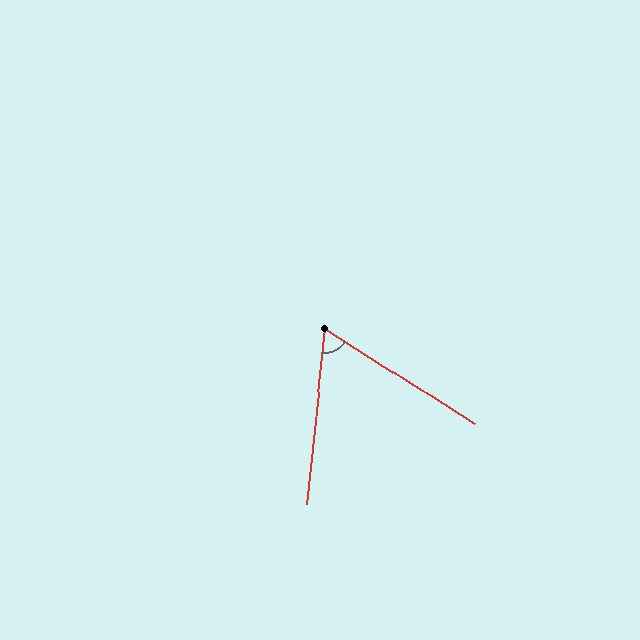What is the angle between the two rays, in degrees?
Approximately 63 degrees.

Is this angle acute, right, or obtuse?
It is acute.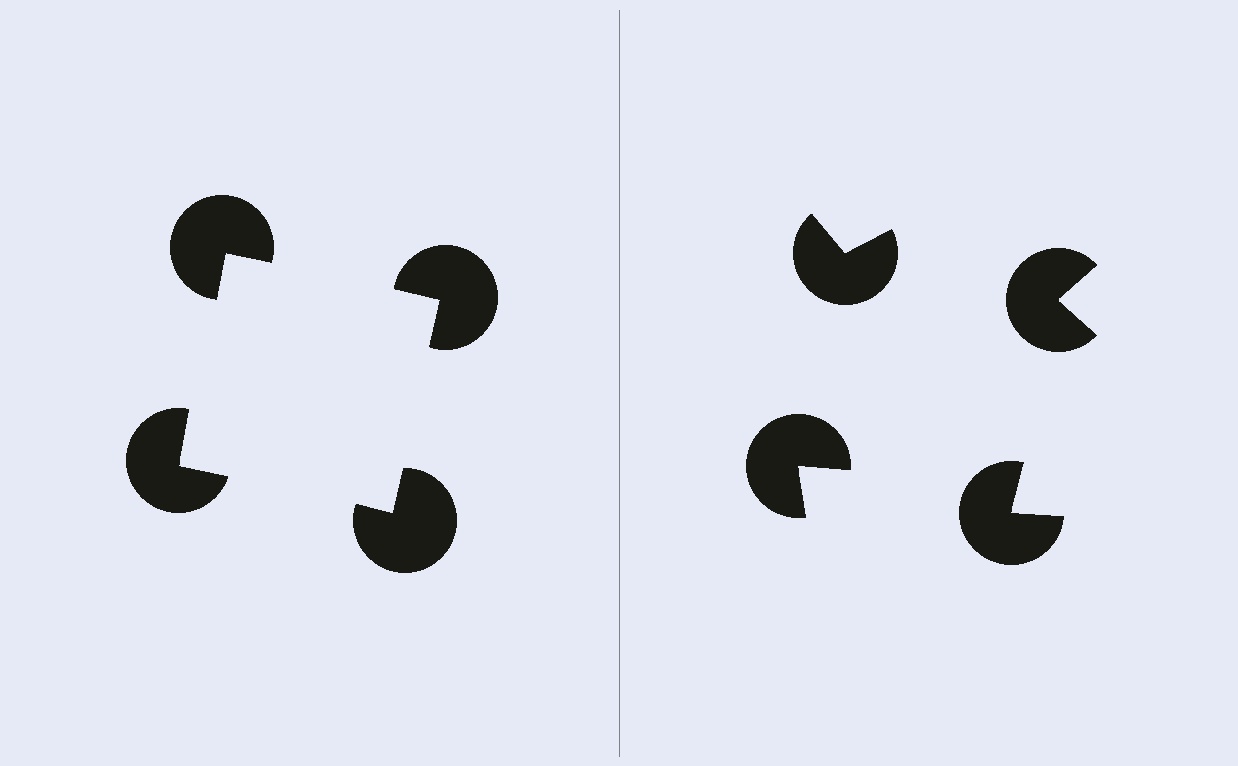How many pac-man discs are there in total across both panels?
8 — 4 on each side.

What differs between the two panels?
The pac-man discs are positioned identically on both sides; only the wedge orientations differ. On the left they align to a square; on the right they are misaligned.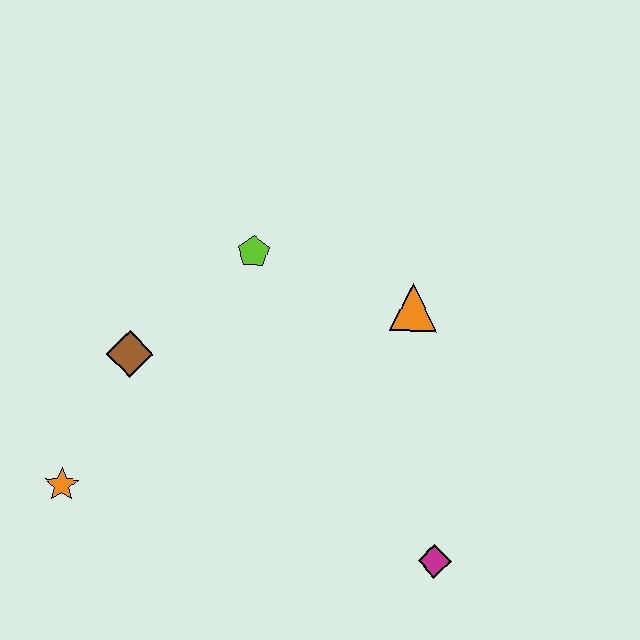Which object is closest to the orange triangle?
The lime pentagon is closest to the orange triangle.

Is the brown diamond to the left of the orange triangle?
Yes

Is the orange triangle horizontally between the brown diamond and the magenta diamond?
Yes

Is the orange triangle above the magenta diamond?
Yes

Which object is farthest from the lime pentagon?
The magenta diamond is farthest from the lime pentagon.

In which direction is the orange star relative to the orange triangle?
The orange star is to the left of the orange triangle.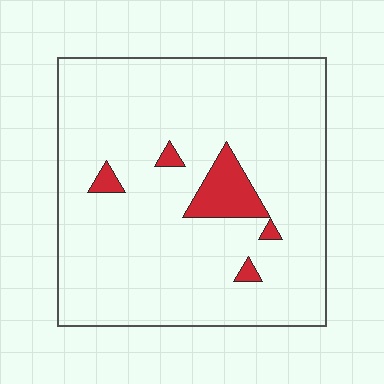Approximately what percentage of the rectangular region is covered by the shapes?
Approximately 5%.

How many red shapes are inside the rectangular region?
5.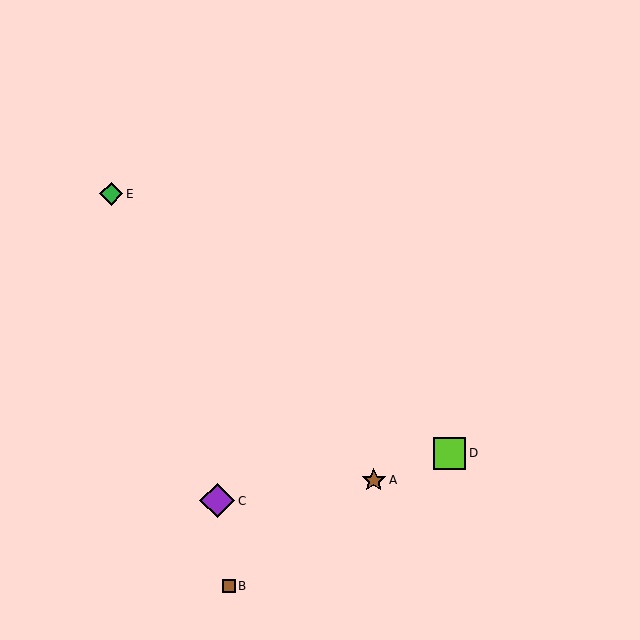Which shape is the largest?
The purple diamond (labeled C) is the largest.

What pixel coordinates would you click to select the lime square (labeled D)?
Click at (450, 453) to select the lime square D.